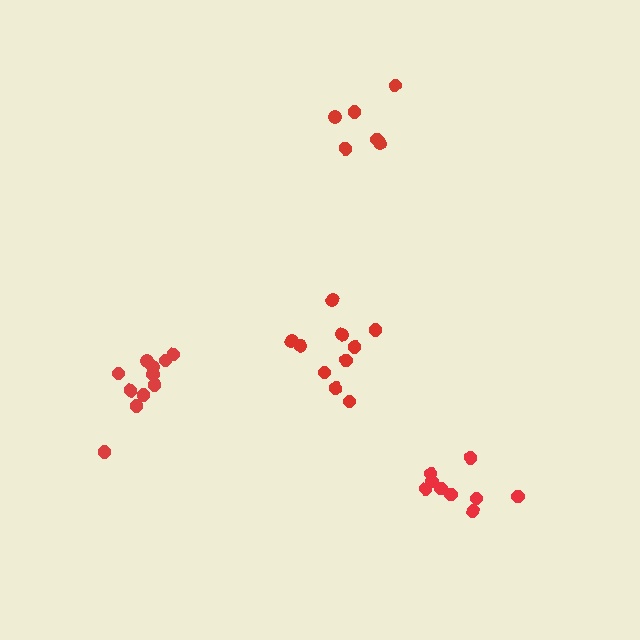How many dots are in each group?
Group 1: 9 dots, Group 2: 11 dots, Group 3: 10 dots, Group 4: 6 dots (36 total).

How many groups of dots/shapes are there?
There are 4 groups.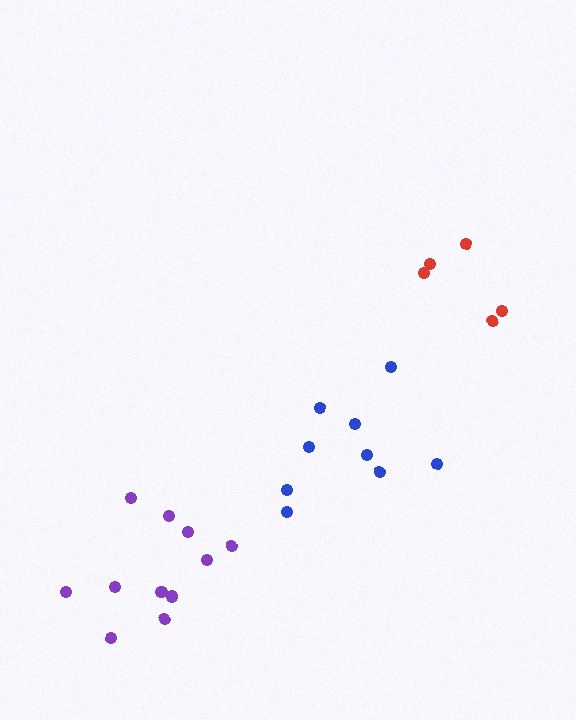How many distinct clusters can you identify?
There are 3 distinct clusters.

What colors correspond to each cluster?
The clusters are colored: purple, blue, red.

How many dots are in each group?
Group 1: 11 dots, Group 2: 9 dots, Group 3: 5 dots (25 total).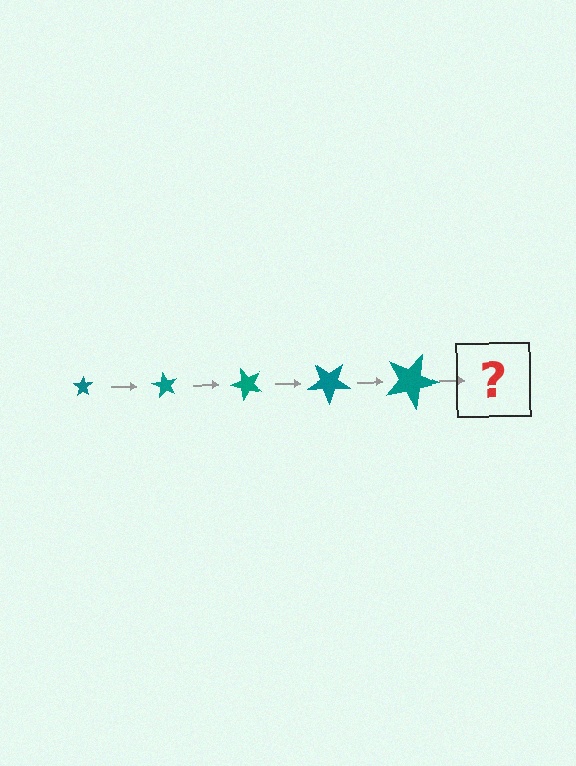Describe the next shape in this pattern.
It should be a star, larger than the previous one and rotated 300 degrees from the start.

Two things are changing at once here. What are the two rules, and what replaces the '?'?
The two rules are that the star grows larger each step and it rotates 60 degrees each step. The '?' should be a star, larger than the previous one and rotated 300 degrees from the start.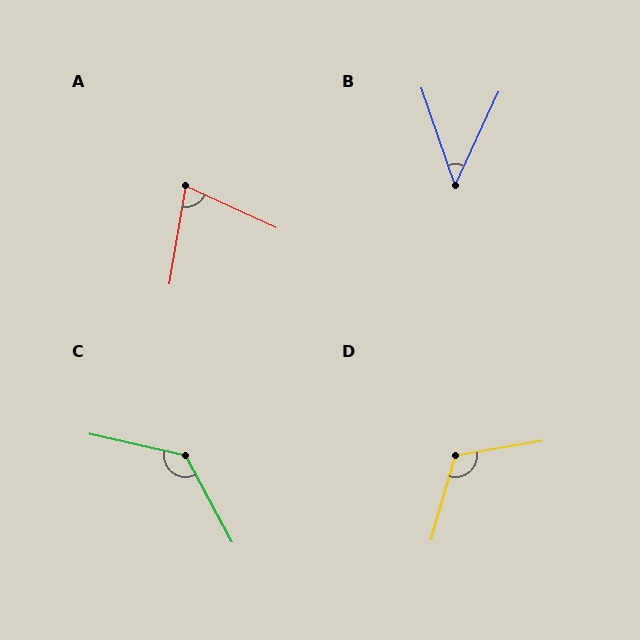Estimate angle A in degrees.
Approximately 74 degrees.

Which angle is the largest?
C, at approximately 131 degrees.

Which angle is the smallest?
B, at approximately 44 degrees.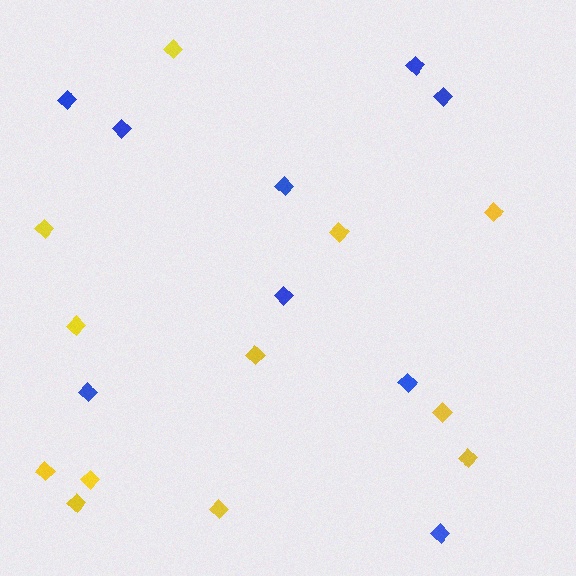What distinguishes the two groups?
There are 2 groups: one group of blue diamonds (9) and one group of yellow diamonds (12).